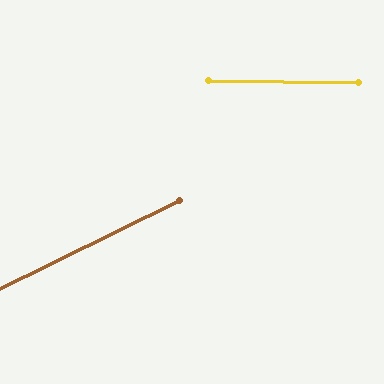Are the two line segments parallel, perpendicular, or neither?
Neither parallel nor perpendicular — they differ by about 27°.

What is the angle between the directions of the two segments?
Approximately 27 degrees.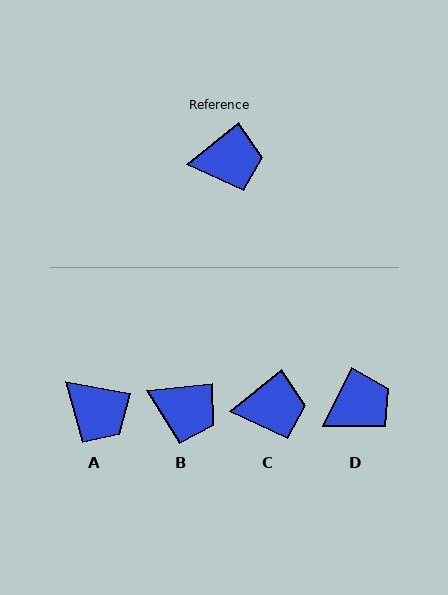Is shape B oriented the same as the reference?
No, it is off by about 33 degrees.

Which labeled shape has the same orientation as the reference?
C.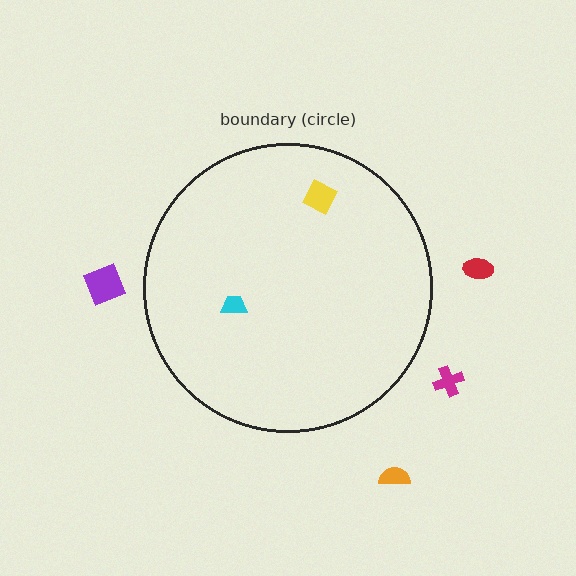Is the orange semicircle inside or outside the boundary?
Outside.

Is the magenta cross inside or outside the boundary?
Outside.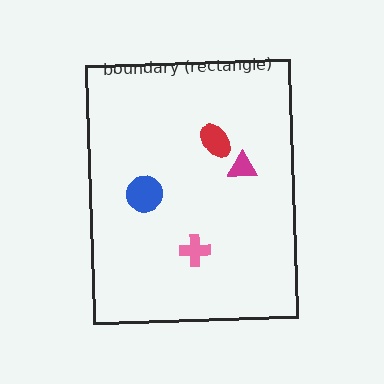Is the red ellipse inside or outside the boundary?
Inside.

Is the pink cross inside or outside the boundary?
Inside.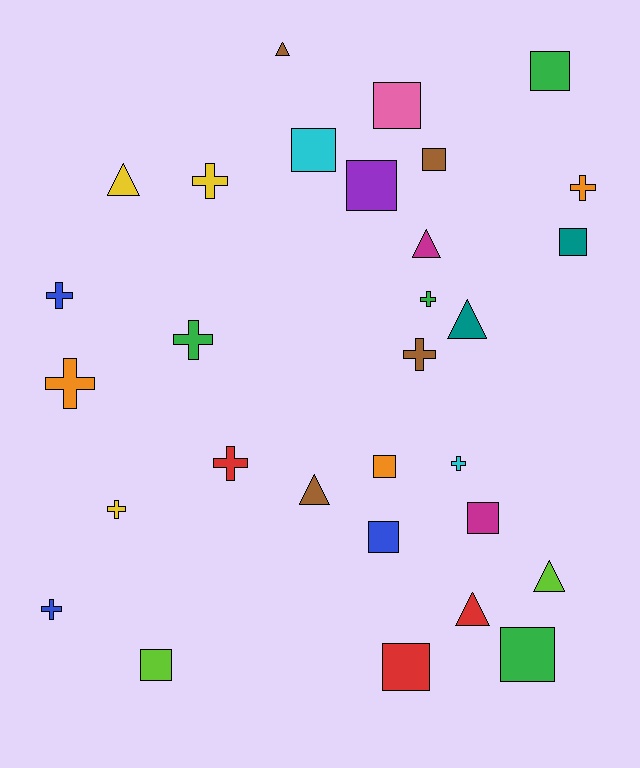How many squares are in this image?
There are 12 squares.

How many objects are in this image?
There are 30 objects.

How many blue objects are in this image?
There are 3 blue objects.